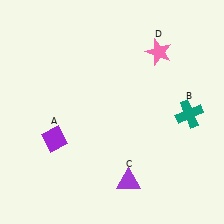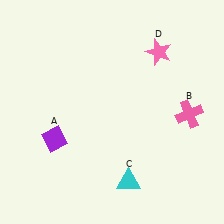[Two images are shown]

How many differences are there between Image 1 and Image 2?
There are 2 differences between the two images.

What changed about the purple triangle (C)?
In Image 1, C is purple. In Image 2, it changed to cyan.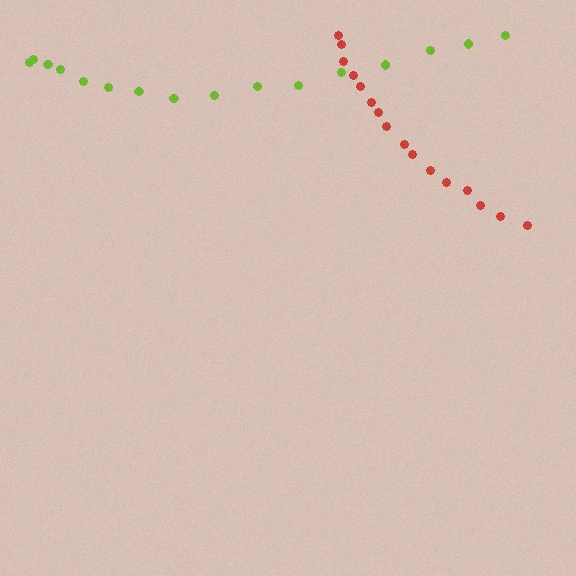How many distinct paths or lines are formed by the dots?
There are 2 distinct paths.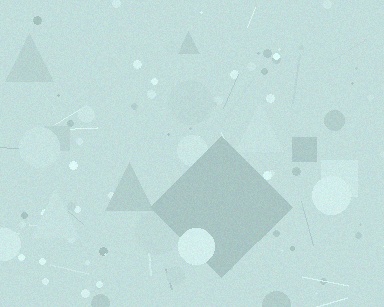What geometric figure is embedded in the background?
A diamond is embedded in the background.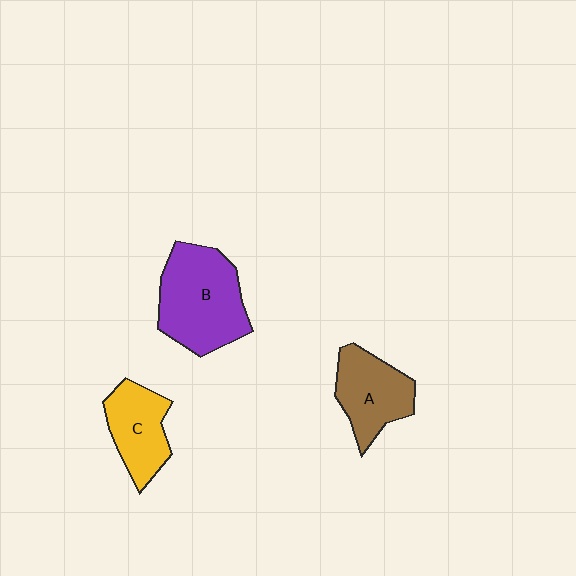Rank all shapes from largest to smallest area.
From largest to smallest: B (purple), A (brown), C (yellow).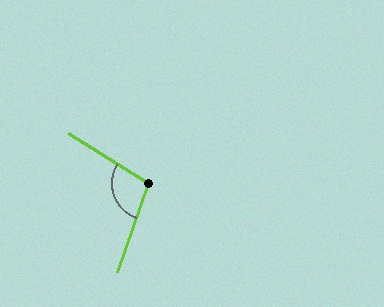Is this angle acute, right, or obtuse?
It is obtuse.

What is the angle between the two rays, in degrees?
Approximately 102 degrees.